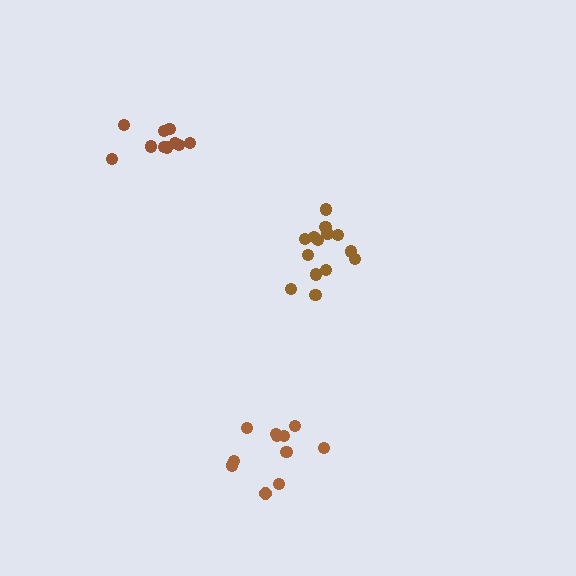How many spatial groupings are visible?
There are 3 spatial groupings.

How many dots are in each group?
Group 1: 11 dots, Group 2: 14 dots, Group 3: 10 dots (35 total).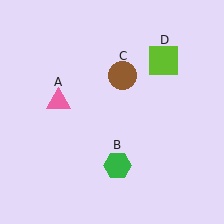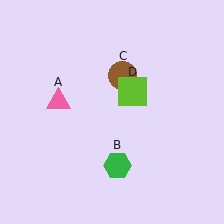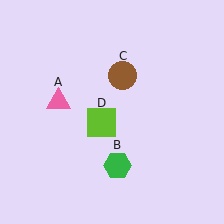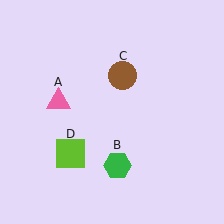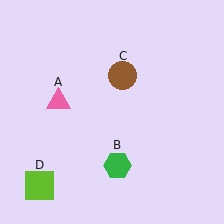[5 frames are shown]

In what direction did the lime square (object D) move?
The lime square (object D) moved down and to the left.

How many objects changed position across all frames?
1 object changed position: lime square (object D).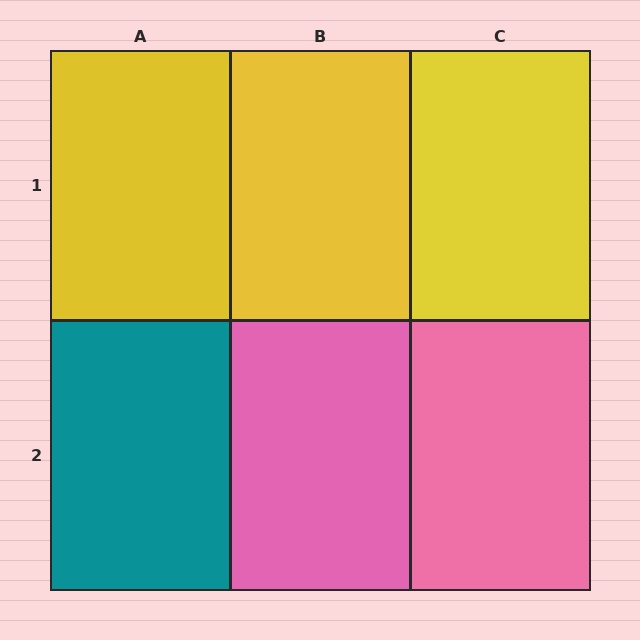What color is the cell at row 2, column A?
Teal.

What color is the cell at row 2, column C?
Pink.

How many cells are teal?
1 cell is teal.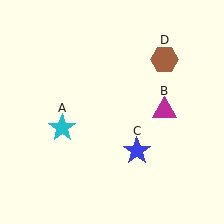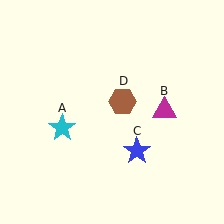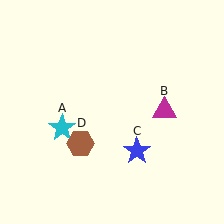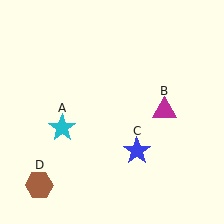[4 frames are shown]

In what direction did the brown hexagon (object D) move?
The brown hexagon (object D) moved down and to the left.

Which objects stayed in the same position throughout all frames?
Cyan star (object A) and magenta triangle (object B) and blue star (object C) remained stationary.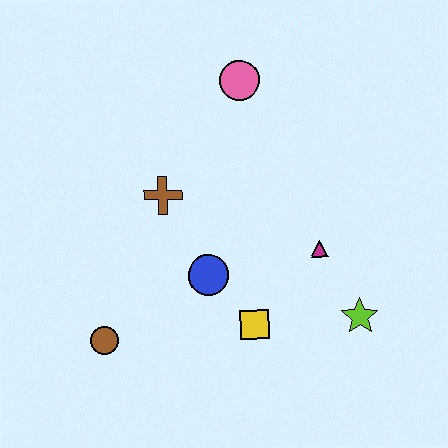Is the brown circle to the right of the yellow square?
No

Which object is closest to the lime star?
The magenta triangle is closest to the lime star.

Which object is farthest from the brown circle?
The pink circle is farthest from the brown circle.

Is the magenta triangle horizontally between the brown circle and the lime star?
Yes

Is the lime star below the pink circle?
Yes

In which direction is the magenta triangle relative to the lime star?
The magenta triangle is above the lime star.